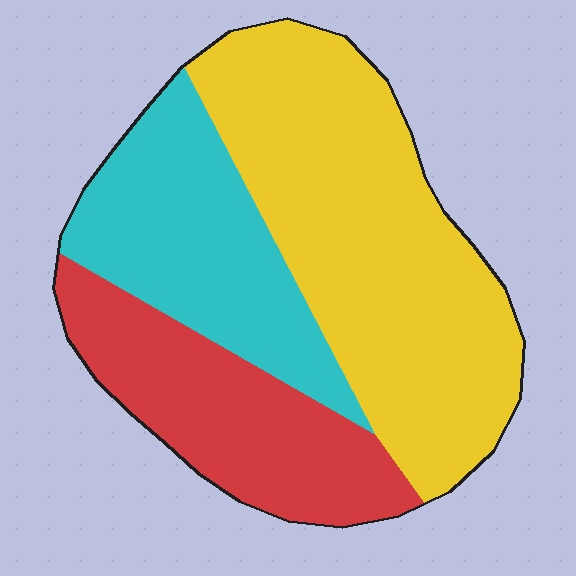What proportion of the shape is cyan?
Cyan covers 26% of the shape.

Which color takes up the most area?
Yellow, at roughly 50%.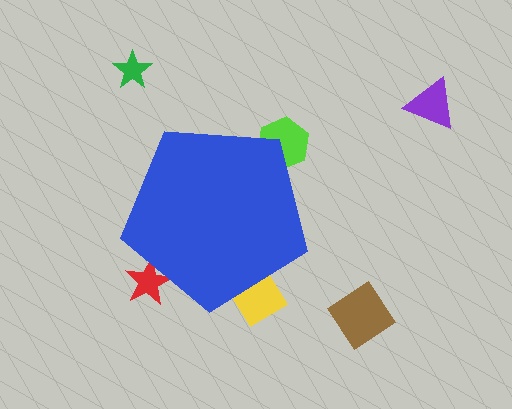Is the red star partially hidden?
Yes, the red star is partially hidden behind the blue pentagon.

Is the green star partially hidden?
No, the green star is fully visible.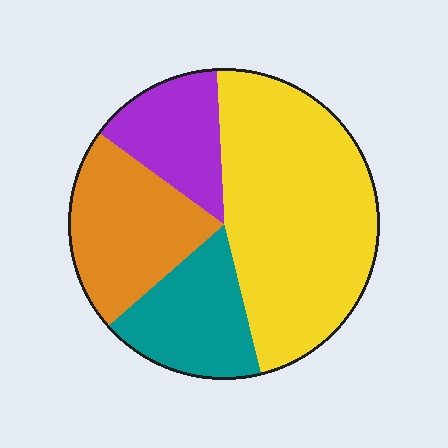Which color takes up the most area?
Yellow, at roughly 45%.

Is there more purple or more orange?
Orange.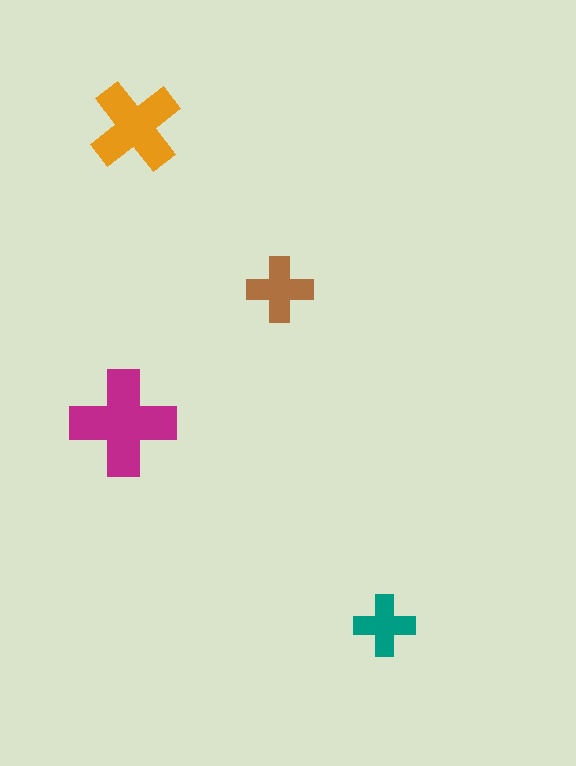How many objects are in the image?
There are 4 objects in the image.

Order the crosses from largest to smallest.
the magenta one, the orange one, the brown one, the teal one.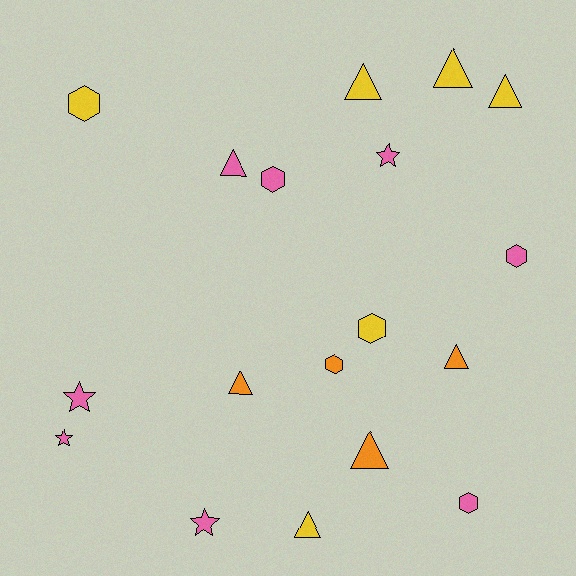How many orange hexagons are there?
There is 1 orange hexagon.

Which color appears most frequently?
Pink, with 8 objects.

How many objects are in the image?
There are 18 objects.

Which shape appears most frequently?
Triangle, with 8 objects.